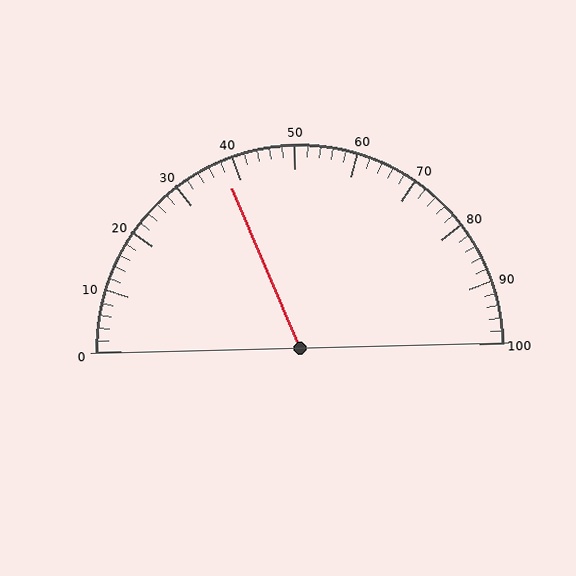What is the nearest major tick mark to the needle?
The nearest major tick mark is 40.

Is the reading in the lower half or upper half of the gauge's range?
The reading is in the lower half of the range (0 to 100).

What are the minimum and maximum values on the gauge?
The gauge ranges from 0 to 100.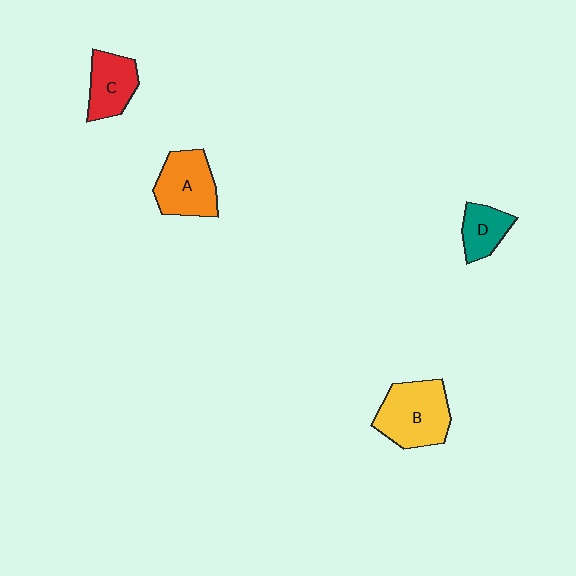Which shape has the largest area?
Shape B (yellow).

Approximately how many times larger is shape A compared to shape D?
Approximately 1.6 times.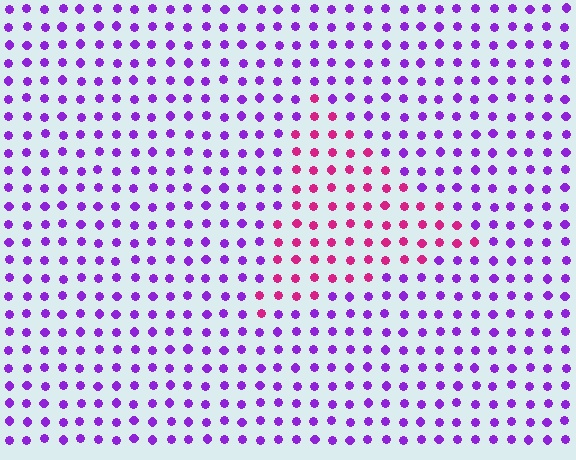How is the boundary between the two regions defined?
The boundary is defined purely by a slight shift in hue (about 50 degrees). Spacing, size, and orientation are identical on both sides.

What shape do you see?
I see a triangle.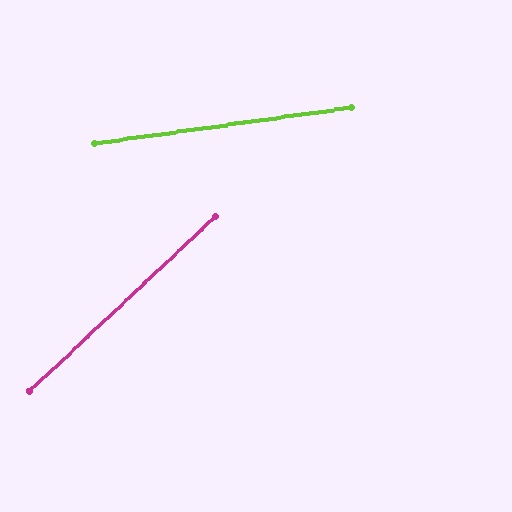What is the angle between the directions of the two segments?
Approximately 35 degrees.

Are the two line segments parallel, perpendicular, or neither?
Neither parallel nor perpendicular — they differ by about 35°.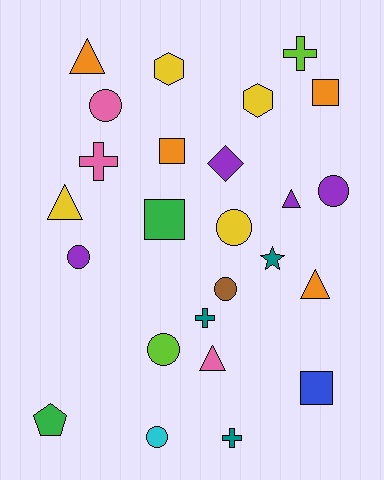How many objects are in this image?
There are 25 objects.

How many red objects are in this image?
There are no red objects.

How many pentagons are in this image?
There is 1 pentagon.